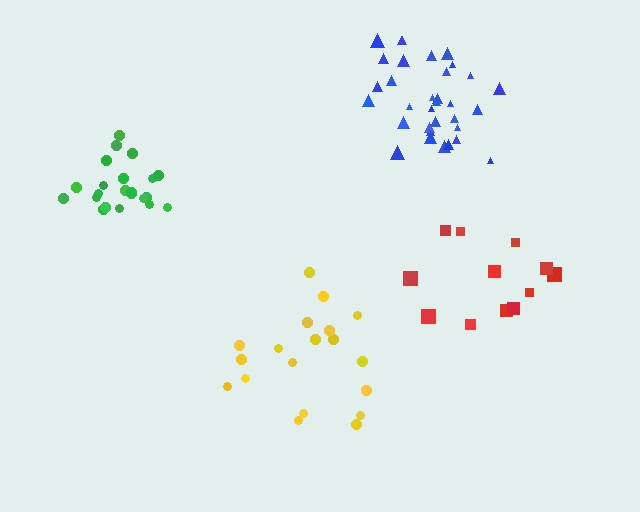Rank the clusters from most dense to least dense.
blue, green, red, yellow.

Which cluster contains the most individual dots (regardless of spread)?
Blue (33).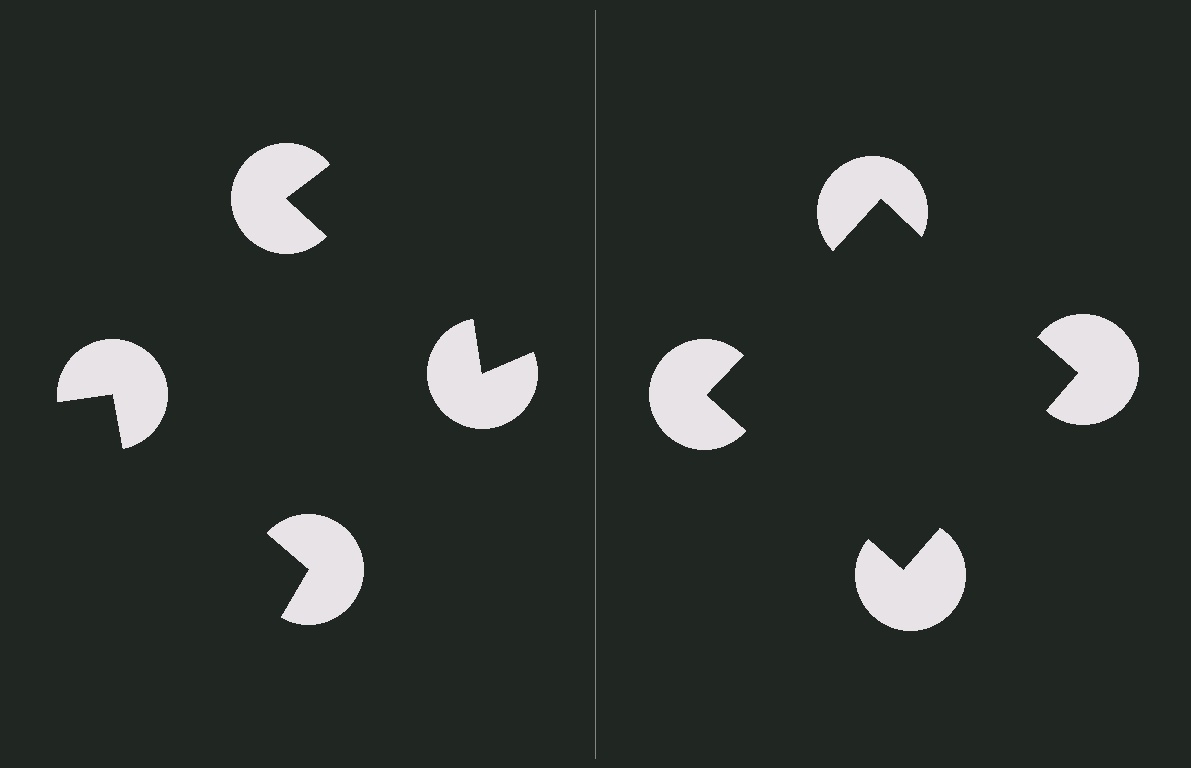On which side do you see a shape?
An illusory square appears on the right side. On the left side the wedge cuts are rotated, so no coherent shape forms.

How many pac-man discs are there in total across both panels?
8 — 4 on each side.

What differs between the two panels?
The pac-man discs are positioned identically on both sides; only the wedge orientations differ. On the right they align to a square; on the left they are misaligned.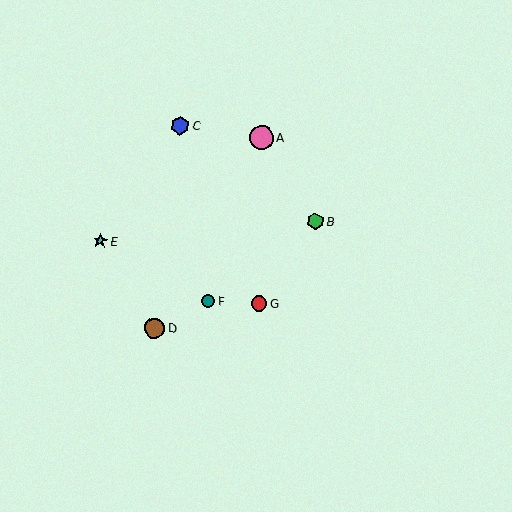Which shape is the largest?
The pink circle (labeled A) is the largest.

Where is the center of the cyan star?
The center of the cyan star is at (100, 241).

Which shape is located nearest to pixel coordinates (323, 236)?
The green hexagon (labeled B) at (315, 221) is nearest to that location.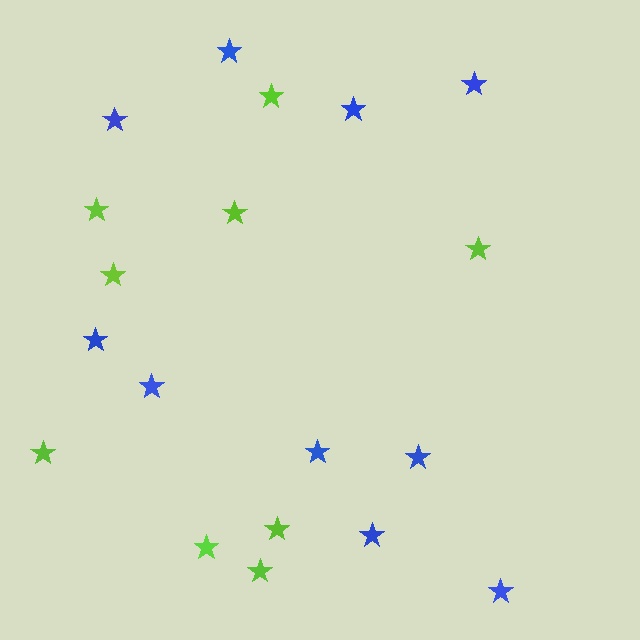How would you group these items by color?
There are 2 groups: one group of blue stars (10) and one group of lime stars (9).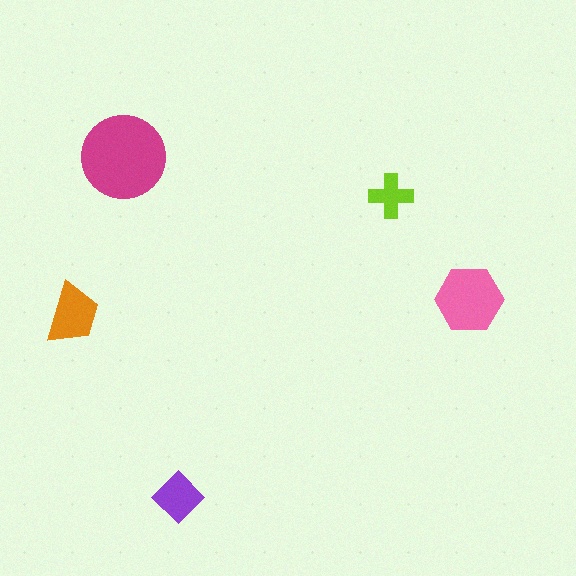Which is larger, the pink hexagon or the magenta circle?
The magenta circle.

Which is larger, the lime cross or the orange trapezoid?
The orange trapezoid.